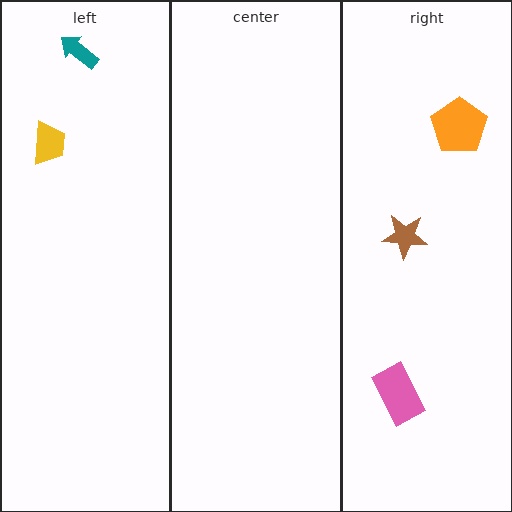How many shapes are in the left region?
2.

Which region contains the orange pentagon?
The right region.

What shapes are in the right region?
The brown star, the orange pentagon, the pink rectangle.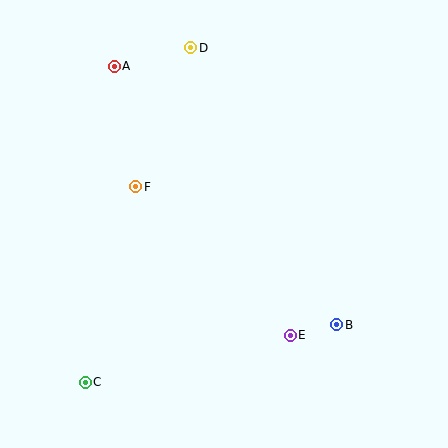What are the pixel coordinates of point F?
Point F is at (136, 187).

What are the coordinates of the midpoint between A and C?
The midpoint between A and C is at (100, 224).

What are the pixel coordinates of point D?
Point D is at (191, 48).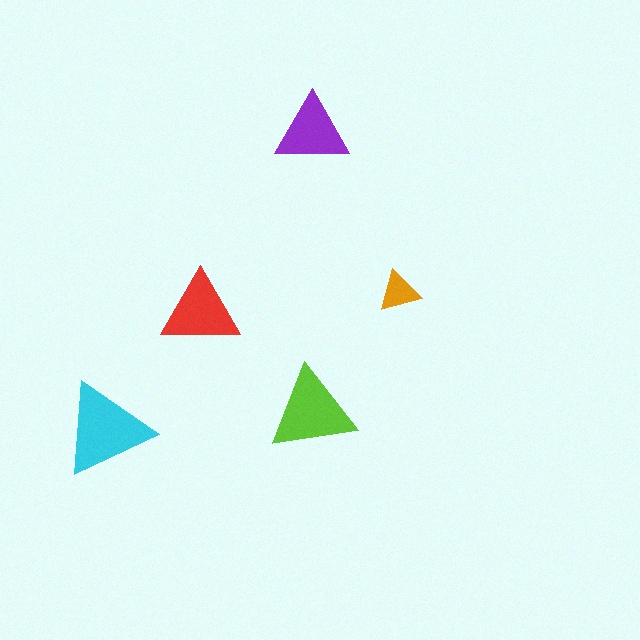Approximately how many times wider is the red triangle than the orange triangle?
About 2 times wider.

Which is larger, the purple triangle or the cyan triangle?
The cyan one.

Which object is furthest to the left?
The cyan triangle is leftmost.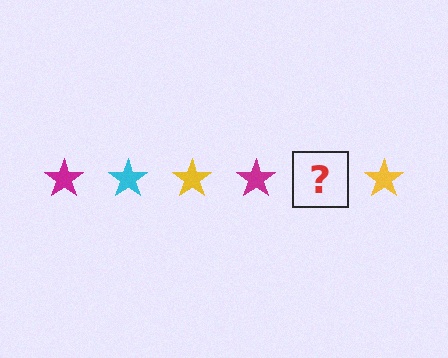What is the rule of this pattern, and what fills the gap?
The rule is that the pattern cycles through magenta, cyan, yellow stars. The gap should be filled with a cyan star.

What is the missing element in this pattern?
The missing element is a cyan star.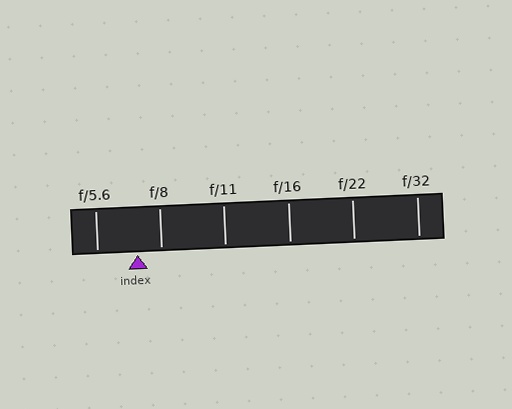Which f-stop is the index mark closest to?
The index mark is closest to f/8.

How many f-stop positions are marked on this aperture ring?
There are 6 f-stop positions marked.